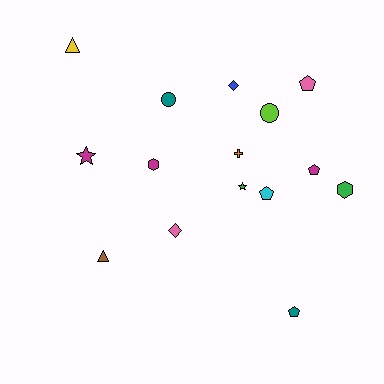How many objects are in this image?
There are 15 objects.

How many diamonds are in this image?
There are 2 diamonds.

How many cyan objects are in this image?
There is 1 cyan object.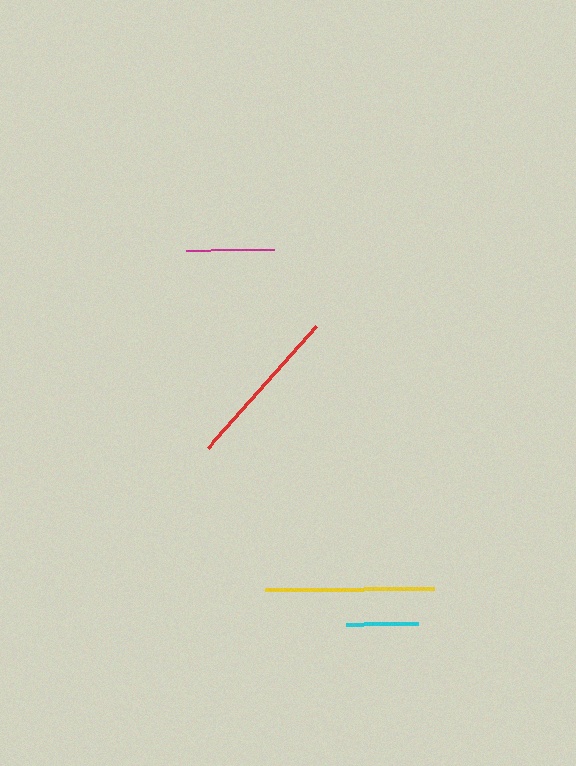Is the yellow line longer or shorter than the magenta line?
The yellow line is longer than the magenta line.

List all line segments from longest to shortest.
From longest to shortest: yellow, red, magenta, cyan.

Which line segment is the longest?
The yellow line is the longest at approximately 169 pixels.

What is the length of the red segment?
The red segment is approximately 162 pixels long.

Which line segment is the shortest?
The cyan line is the shortest at approximately 71 pixels.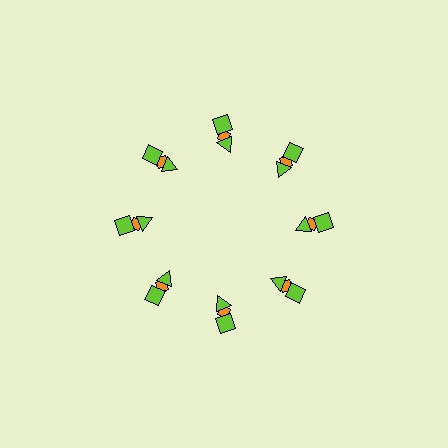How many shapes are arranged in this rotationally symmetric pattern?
There are 24 shapes, arranged in 8 groups of 3.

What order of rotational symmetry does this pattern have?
This pattern has 8-fold rotational symmetry.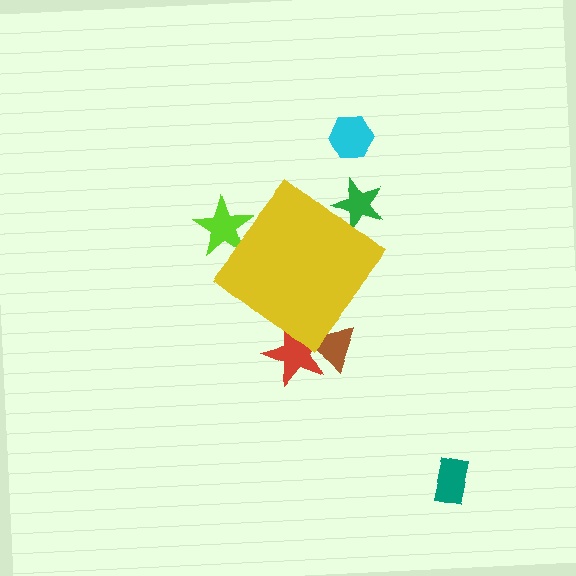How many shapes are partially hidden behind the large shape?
4 shapes are partially hidden.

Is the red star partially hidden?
Yes, the red star is partially hidden behind the yellow diamond.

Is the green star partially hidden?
Yes, the green star is partially hidden behind the yellow diamond.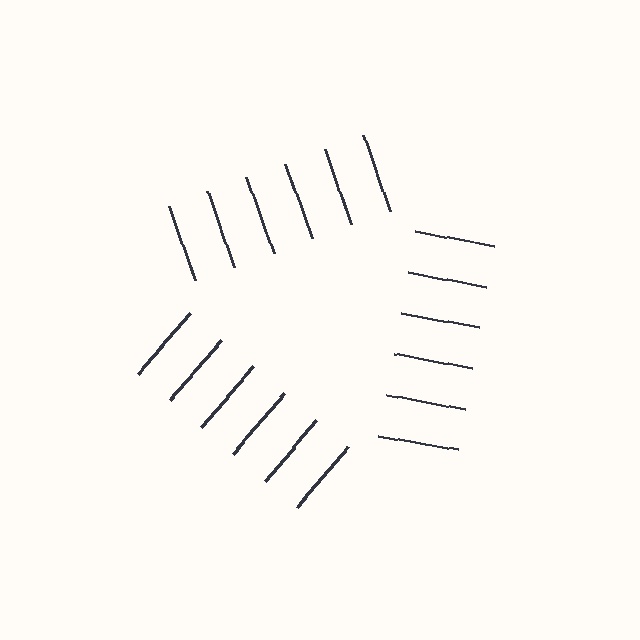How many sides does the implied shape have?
3 sides — the line-ends trace a triangle.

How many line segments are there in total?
18 — 6 along each of the 3 edges.